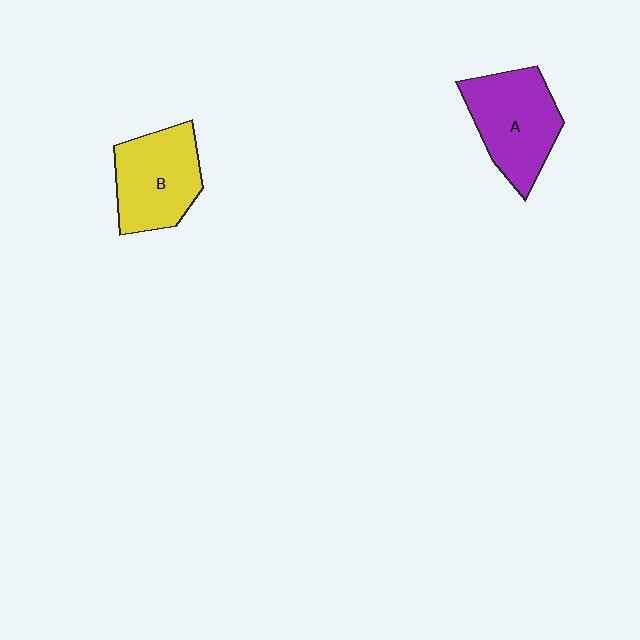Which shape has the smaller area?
Shape B (yellow).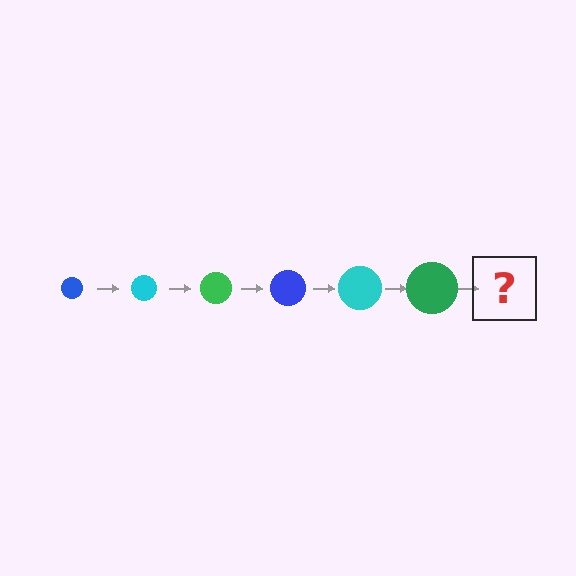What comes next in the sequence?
The next element should be a blue circle, larger than the previous one.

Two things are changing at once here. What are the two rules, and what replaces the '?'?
The two rules are that the circle grows larger each step and the color cycles through blue, cyan, and green. The '?' should be a blue circle, larger than the previous one.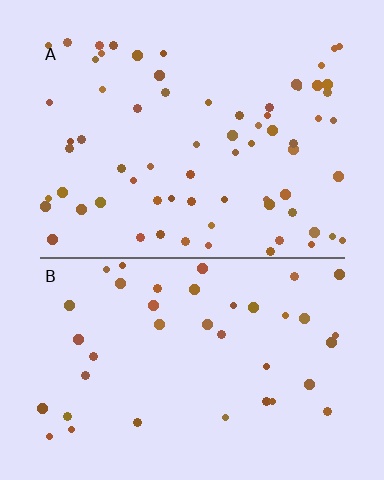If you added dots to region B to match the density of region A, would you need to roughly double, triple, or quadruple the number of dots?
Approximately double.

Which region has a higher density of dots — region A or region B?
A (the top).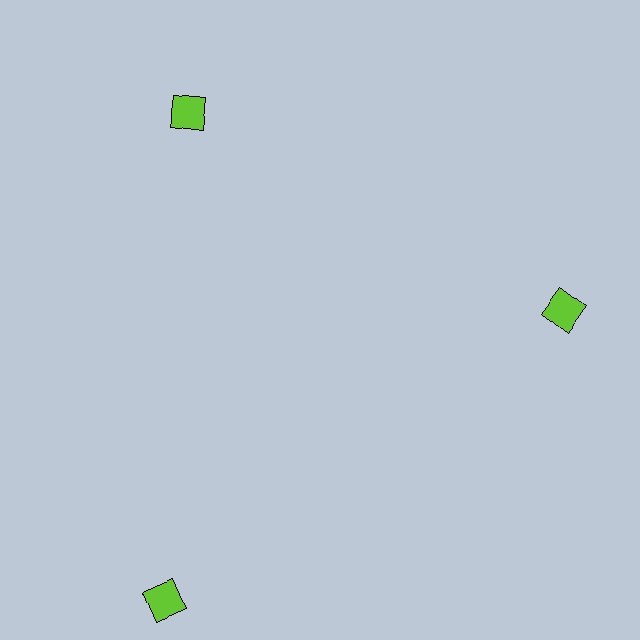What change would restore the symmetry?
The symmetry would be restored by moving it inward, back onto the ring so that all 3 squares sit at equal angles and equal distance from the center.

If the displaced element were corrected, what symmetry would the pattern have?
It would have 3-fold rotational symmetry — the pattern would map onto itself every 120 degrees.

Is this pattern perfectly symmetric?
No. The 3 lime squares are arranged in a ring, but one element near the 7 o'clock position is pushed outward from the center, breaking the 3-fold rotational symmetry.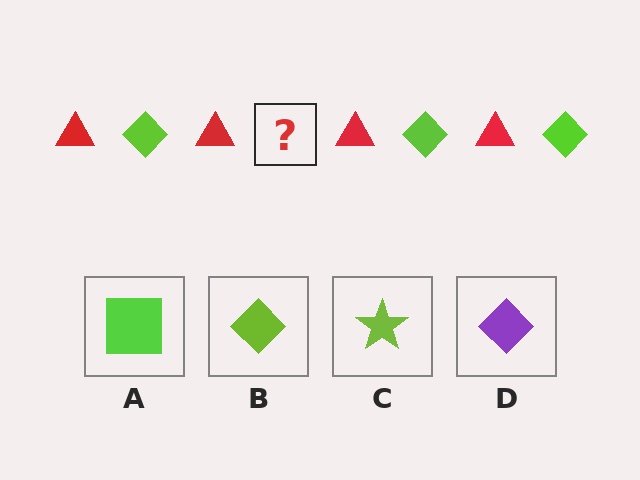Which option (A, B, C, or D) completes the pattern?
B.